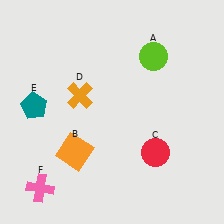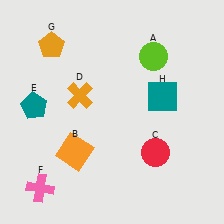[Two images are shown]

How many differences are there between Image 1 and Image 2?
There are 2 differences between the two images.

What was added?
An orange pentagon (G), a teal square (H) were added in Image 2.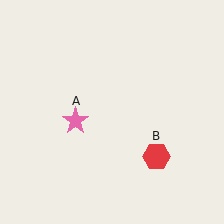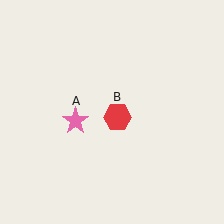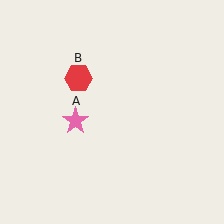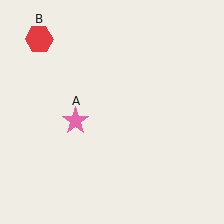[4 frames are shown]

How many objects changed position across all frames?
1 object changed position: red hexagon (object B).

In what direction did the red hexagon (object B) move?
The red hexagon (object B) moved up and to the left.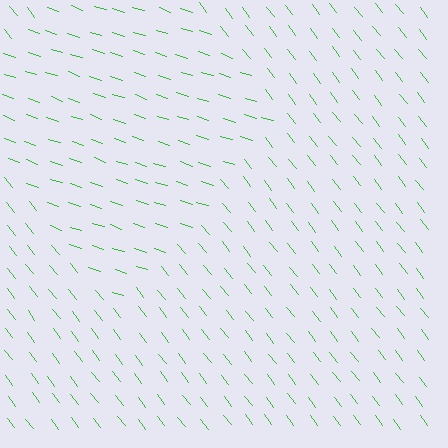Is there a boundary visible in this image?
Yes, there is a texture boundary formed by a change in line orientation.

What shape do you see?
I see a diamond.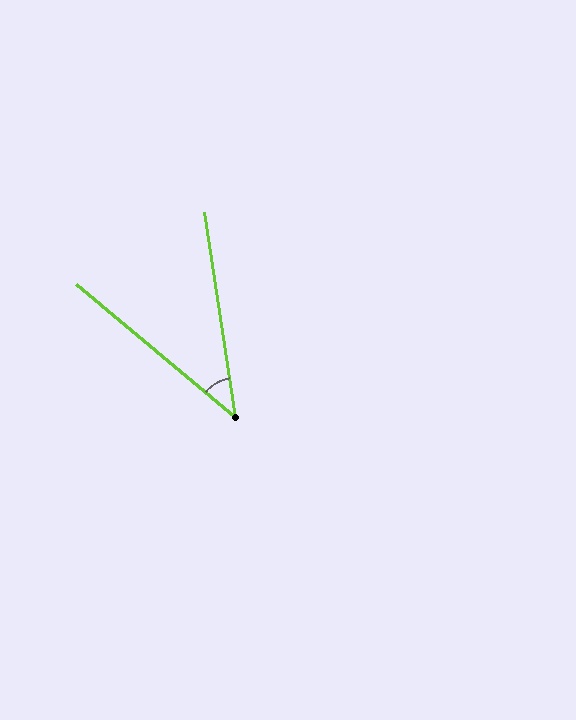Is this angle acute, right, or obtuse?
It is acute.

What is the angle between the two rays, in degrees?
Approximately 42 degrees.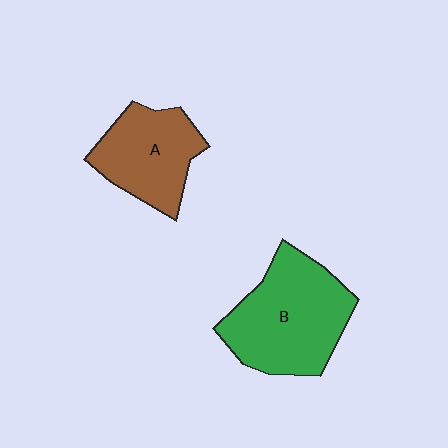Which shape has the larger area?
Shape B (green).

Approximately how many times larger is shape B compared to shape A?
Approximately 1.4 times.